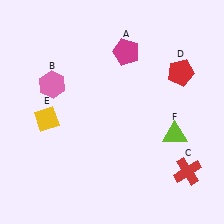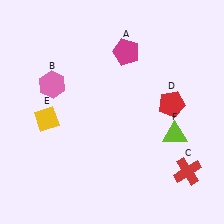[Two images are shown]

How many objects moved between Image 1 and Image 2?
1 object moved between the two images.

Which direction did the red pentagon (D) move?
The red pentagon (D) moved down.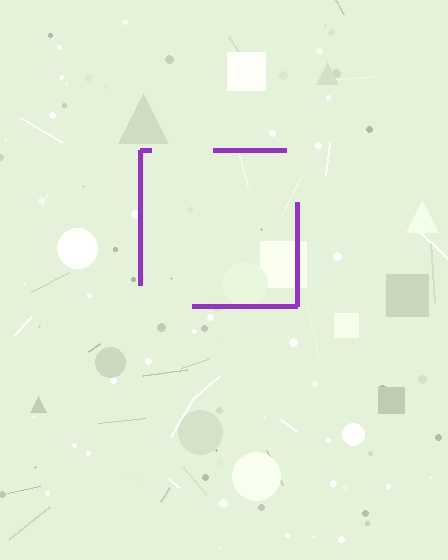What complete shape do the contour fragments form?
The contour fragments form a square.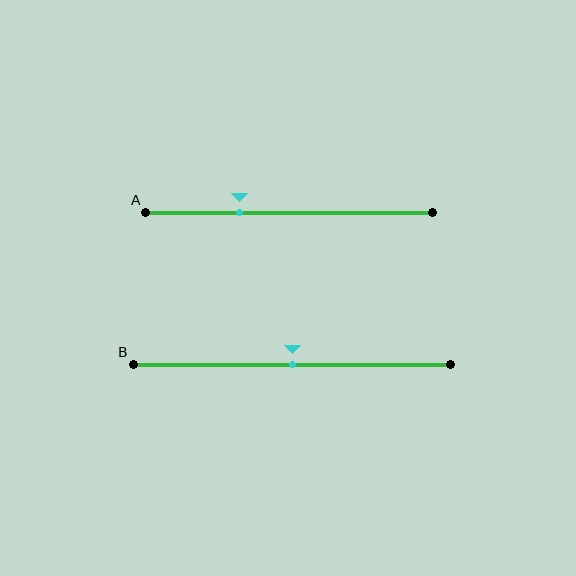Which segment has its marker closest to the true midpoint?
Segment B has its marker closest to the true midpoint.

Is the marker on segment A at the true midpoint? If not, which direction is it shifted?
No, the marker on segment A is shifted to the left by about 17% of the segment length.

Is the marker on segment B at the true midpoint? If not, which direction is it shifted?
Yes, the marker on segment B is at the true midpoint.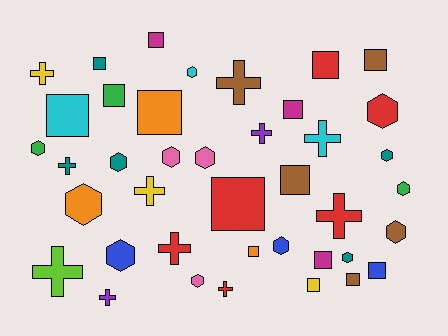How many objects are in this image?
There are 40 objects.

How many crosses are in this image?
There are 11 crosses.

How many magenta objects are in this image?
There are 3 magenta objects.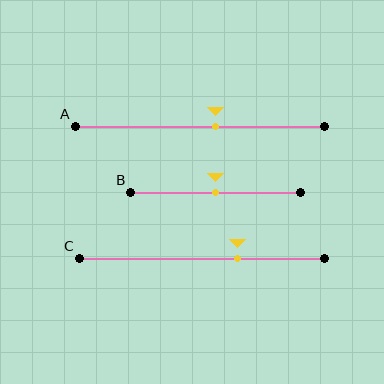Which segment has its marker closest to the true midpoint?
Segment B has its marker closest to the true midpoint.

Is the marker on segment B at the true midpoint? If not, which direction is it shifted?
Yes, the marker on segment B is at the true midpoint.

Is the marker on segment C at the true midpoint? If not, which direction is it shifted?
No, the marker on segment C is shifted to the right by about 15% of the segment length.